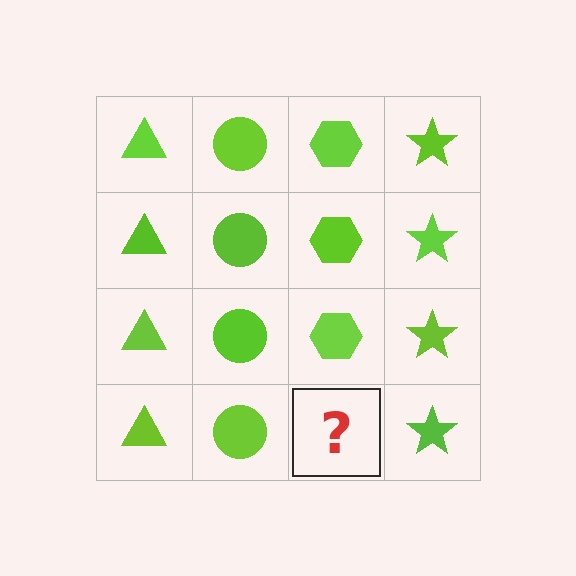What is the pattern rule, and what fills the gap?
The rule is that each column has a consistent shape. The gap should be filled with a lime hexagon.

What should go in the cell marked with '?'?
The missing cell should contain a lime hexagon.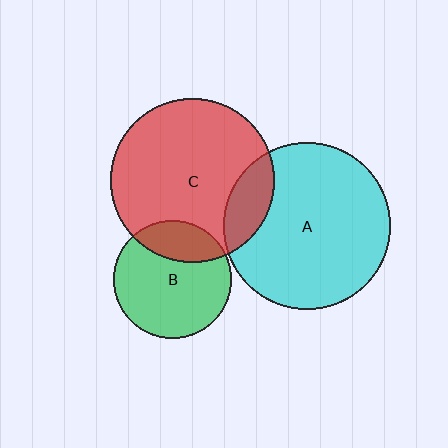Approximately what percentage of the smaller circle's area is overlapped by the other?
Approximately 25%.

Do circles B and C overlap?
Yes.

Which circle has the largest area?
Circle A (cyan).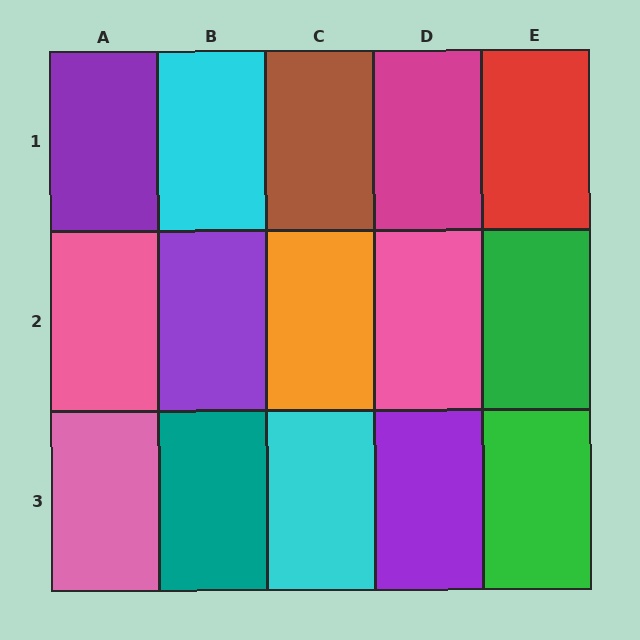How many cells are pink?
3 cells are pink.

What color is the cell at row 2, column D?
Pink.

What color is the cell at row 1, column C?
Brown.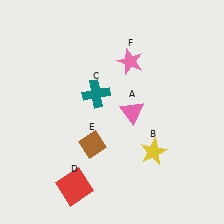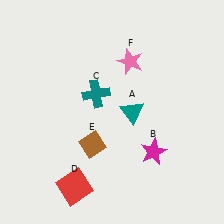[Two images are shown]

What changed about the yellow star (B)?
In Image 1, B is yellow. In Image 2, it changed to magenta.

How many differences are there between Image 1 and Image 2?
There are 2 differences between the two images.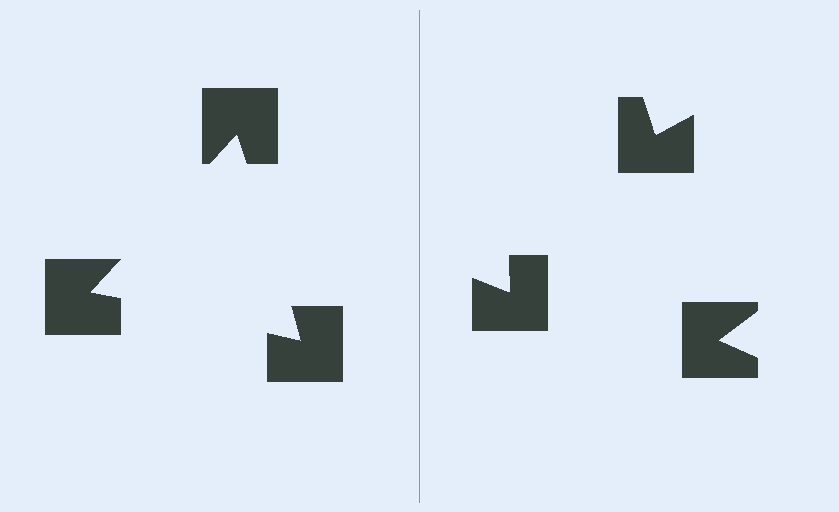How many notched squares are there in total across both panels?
6 — 3 on each side.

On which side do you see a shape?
An illusory triangle appears on the left side. On the right side the wedge cuts are rotated, so no coherent shape forms.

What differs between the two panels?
The notched squares are positioned identically on both sides; only the wedge orientations differ. On the left they align to a triangle; on the right they are misaligned.